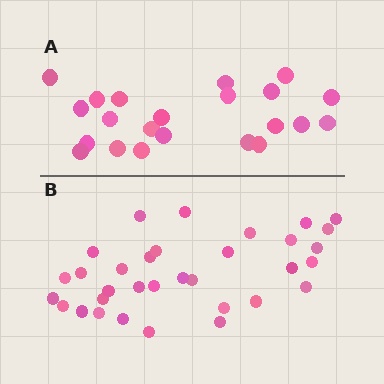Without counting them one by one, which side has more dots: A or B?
Region B (the bottom region) has more dots.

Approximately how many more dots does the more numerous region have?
Region B has roughly 12 or so more dots than region A.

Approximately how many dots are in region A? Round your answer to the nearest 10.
About 20 dots. (The exact count is 22, which rounds to 20.)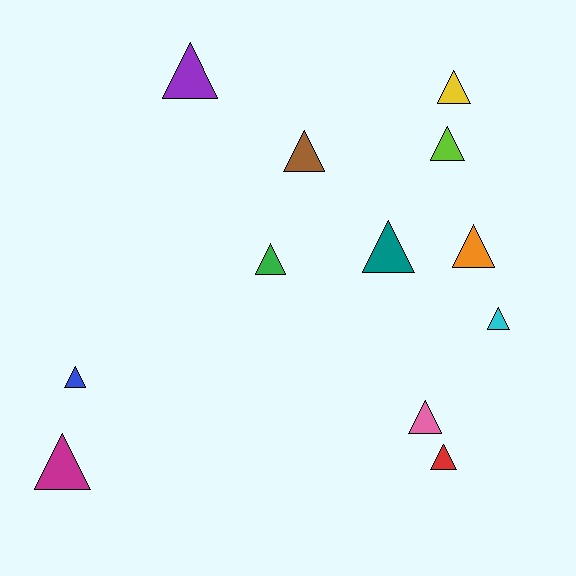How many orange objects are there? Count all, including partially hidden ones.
There is 1 orange object.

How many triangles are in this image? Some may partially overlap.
There are 12 triangles.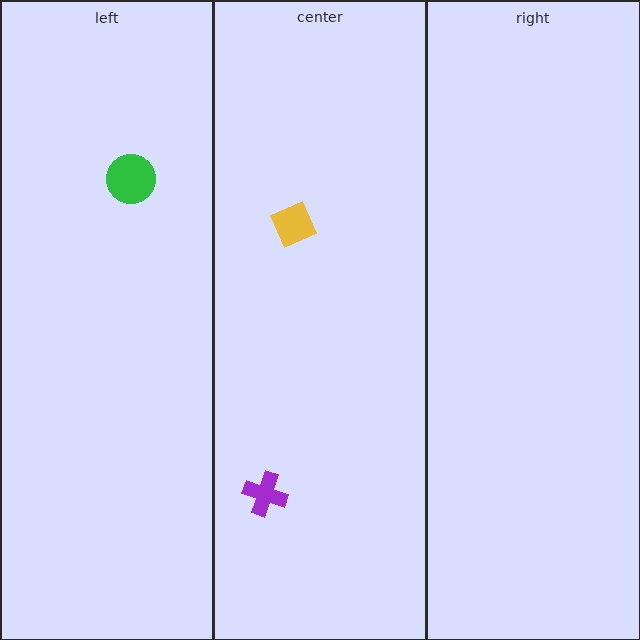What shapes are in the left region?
The green circle.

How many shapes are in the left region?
1.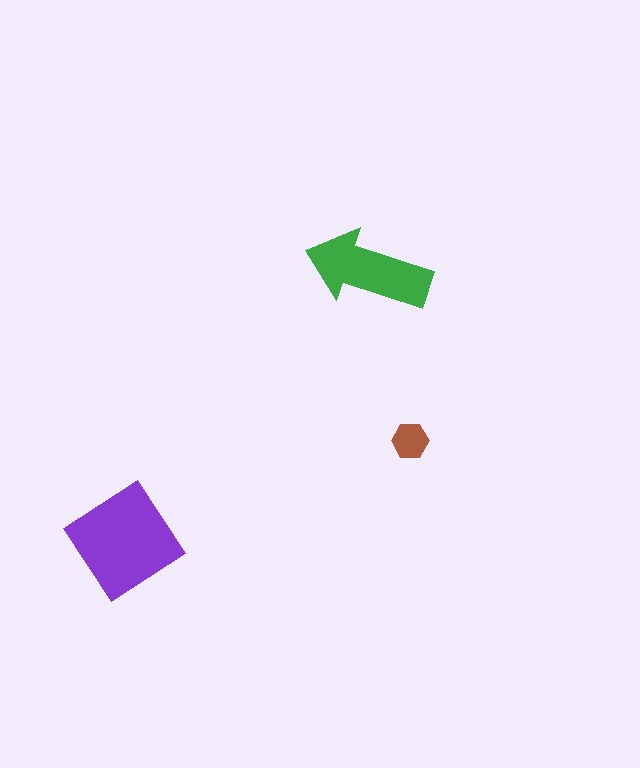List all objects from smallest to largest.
The brown hexagon, the green arrow, the purple diamond.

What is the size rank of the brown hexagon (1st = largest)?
3rd.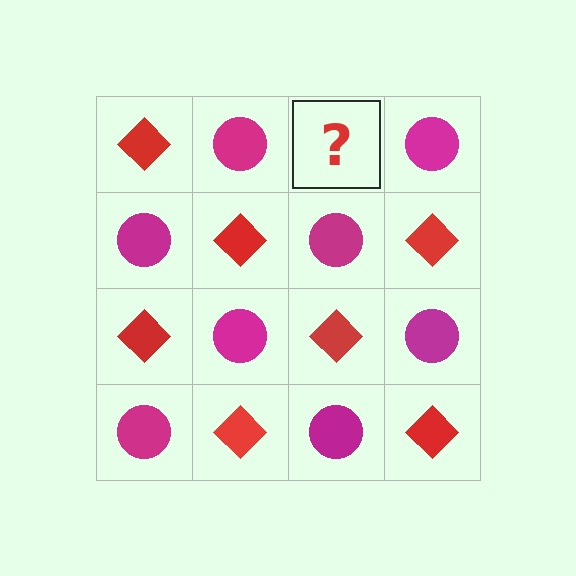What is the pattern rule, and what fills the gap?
The rule is that it alternates red diamond and magenta circle in a checkerboard pattern. The gap should be filled with a red diamond.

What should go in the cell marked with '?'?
The missing cell should contain a red diamond.